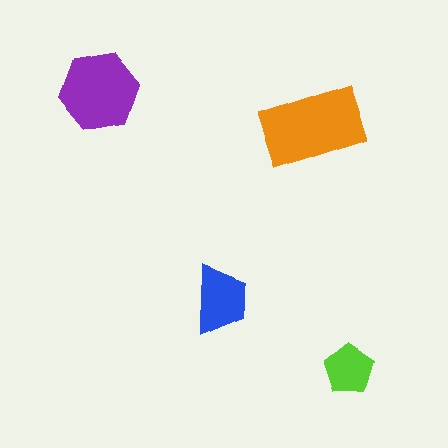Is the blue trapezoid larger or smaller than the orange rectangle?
Smaller.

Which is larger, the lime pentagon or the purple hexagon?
The purple hexagon.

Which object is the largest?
The orange rectangle.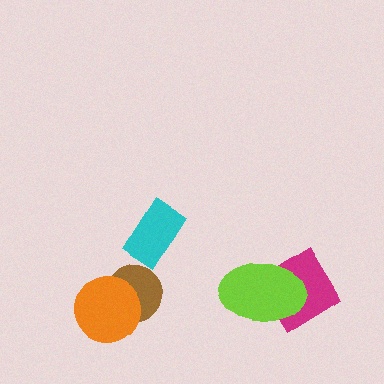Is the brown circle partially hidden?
Yes, it is partially covered by another shape.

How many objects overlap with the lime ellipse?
1 object overlaps with the lime ellipse.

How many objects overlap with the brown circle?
1 object overlaps with the brown circle.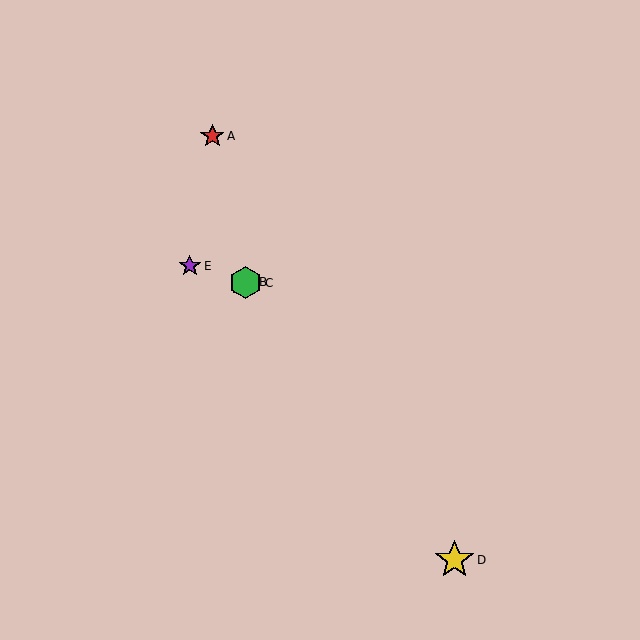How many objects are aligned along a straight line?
3 objects (B, C, D) are aligned along a straight line.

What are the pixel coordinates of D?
Object D is at (454, 560).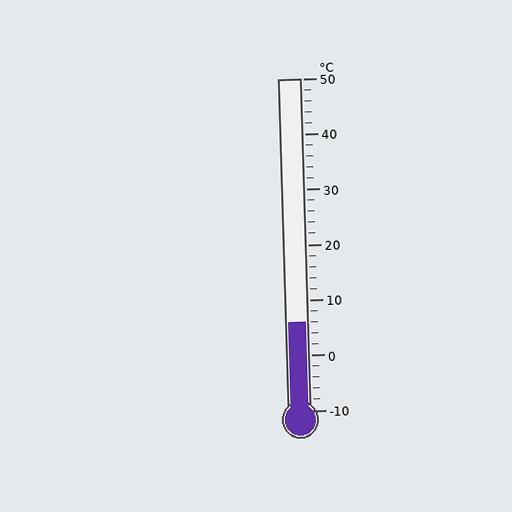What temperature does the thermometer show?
The thermometer shows approximately 6°C.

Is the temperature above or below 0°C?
The temperature is above 0°C.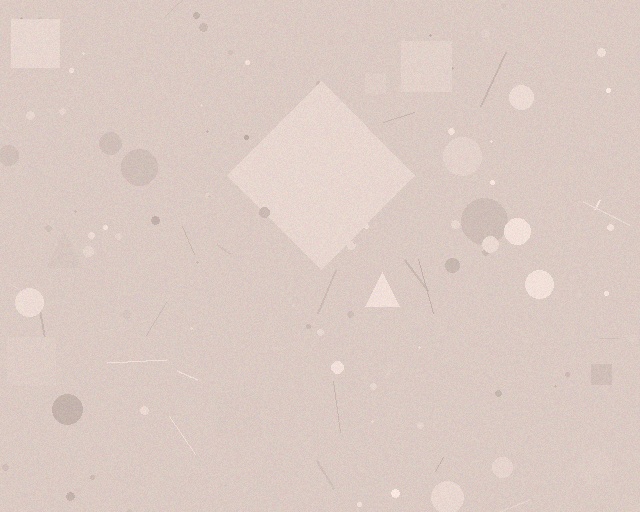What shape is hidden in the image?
A diamond is hidden in the image.